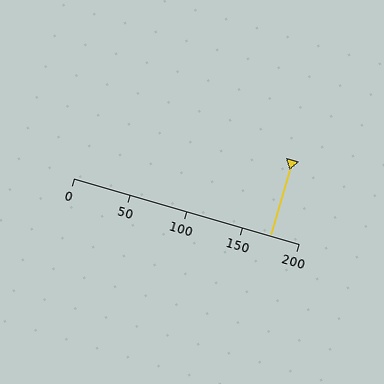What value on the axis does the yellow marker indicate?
The marker indicates approximately 175.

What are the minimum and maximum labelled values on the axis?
The axis runs from 0 to 200.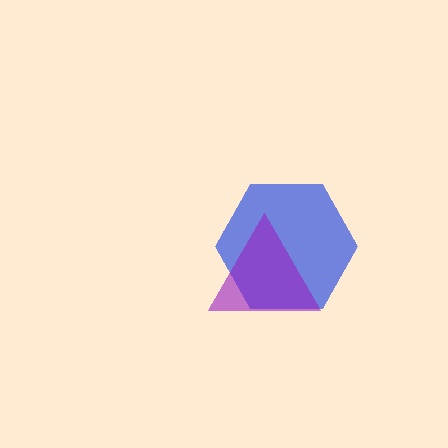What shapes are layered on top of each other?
The layered shapes are: a blue hexagon, a purple triangle.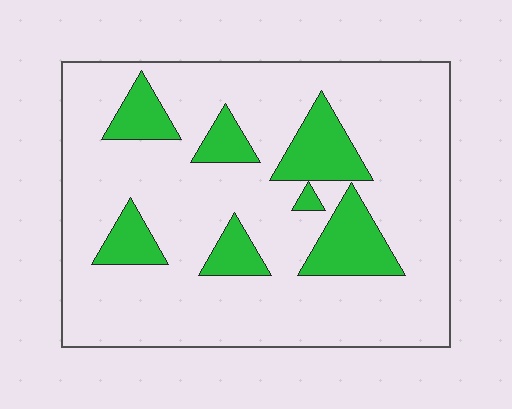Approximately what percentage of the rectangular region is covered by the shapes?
Approximately 20%.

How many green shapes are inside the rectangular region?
7.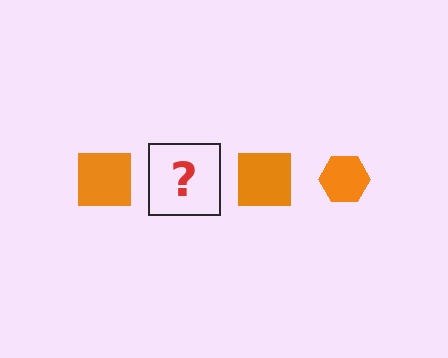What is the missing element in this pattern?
The missing element is an orange hexagon.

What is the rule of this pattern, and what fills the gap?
The rule is that the pattern cycles through square, hexagon shapes in orange. The gap should be filled with an orange hexagon.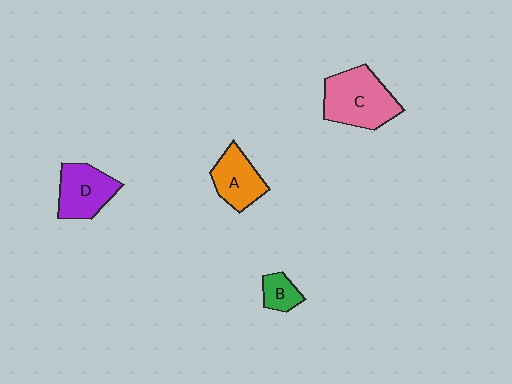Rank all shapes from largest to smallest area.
From largest to smallest: C (pink), D (purple), A (orange), B (green).